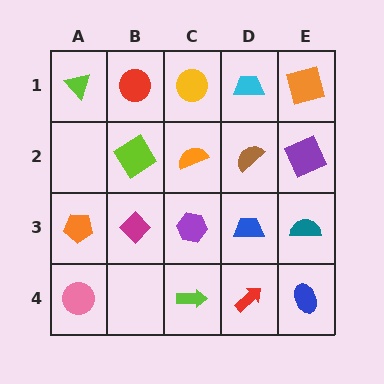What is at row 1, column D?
A cyan trapezoid.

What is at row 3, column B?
A magenta diamond.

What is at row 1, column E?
An orange square.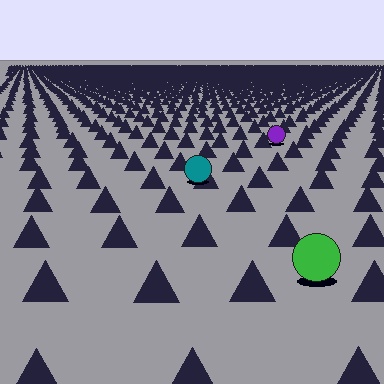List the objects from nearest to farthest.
From nearest to farthest: the green circle, the teal circle, the purple circle.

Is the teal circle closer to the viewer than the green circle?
No. The green circle is closer — you can tell from the texture gradient: the ground texture is coarser near it.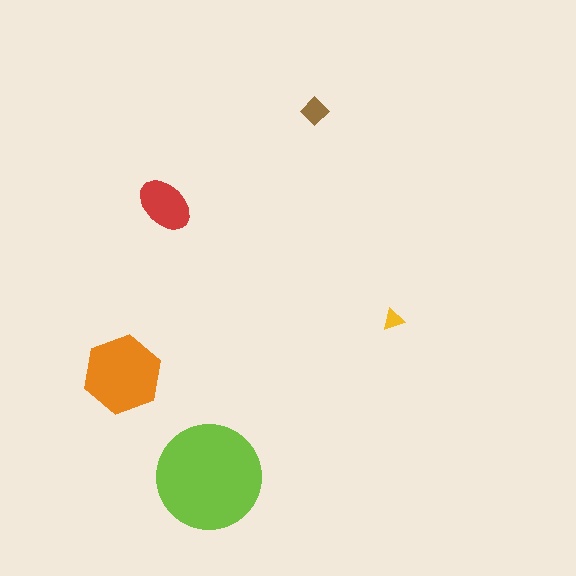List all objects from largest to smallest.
The lime circle, the orange hexagon, the red ellipse, the brown diamond, the yellow triangle.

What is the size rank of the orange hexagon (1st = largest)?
2nd.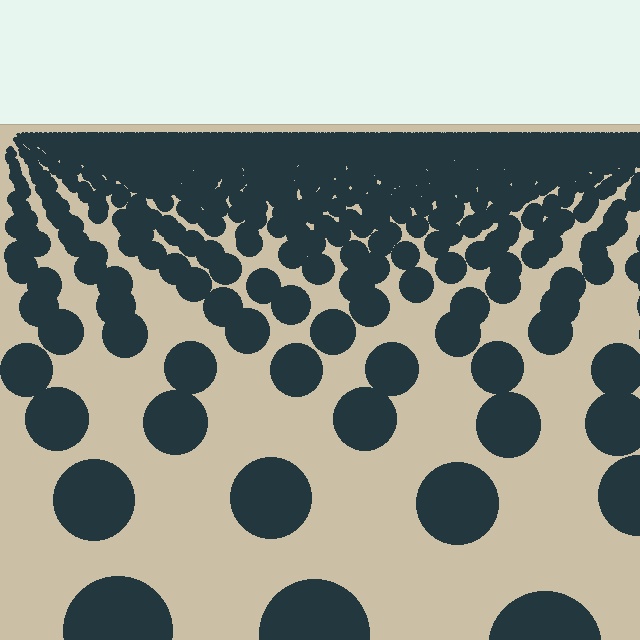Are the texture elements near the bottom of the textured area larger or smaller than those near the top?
Larger. Near the bottom, elements are closer to the viewer and appear at a bigger on-screen size.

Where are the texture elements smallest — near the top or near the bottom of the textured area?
Near the top.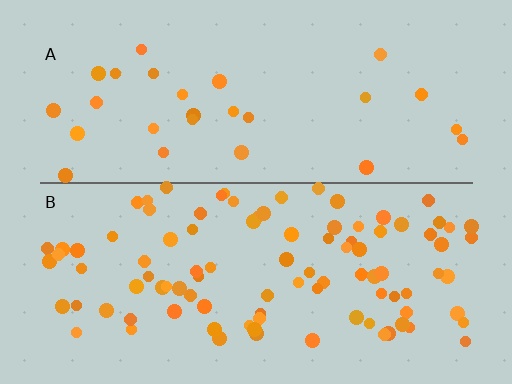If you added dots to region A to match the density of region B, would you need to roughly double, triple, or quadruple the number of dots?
Approximately triple.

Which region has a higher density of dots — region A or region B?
B (the bottom).